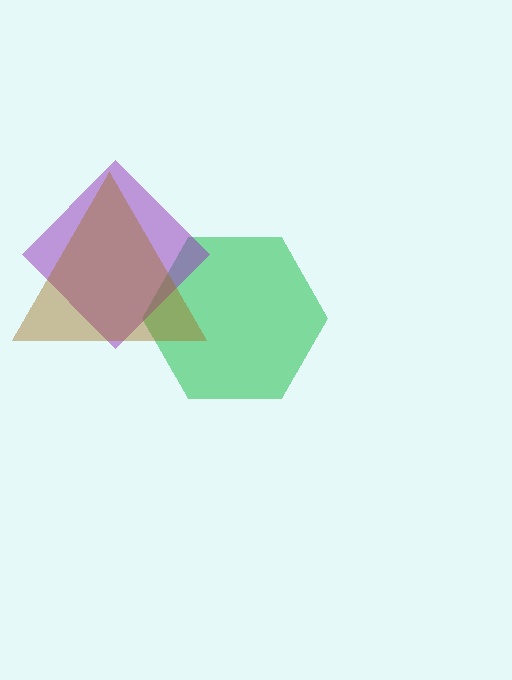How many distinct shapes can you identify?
There are 3 distinct shapes: a green hexagon, a purple diamond, a brown triangle.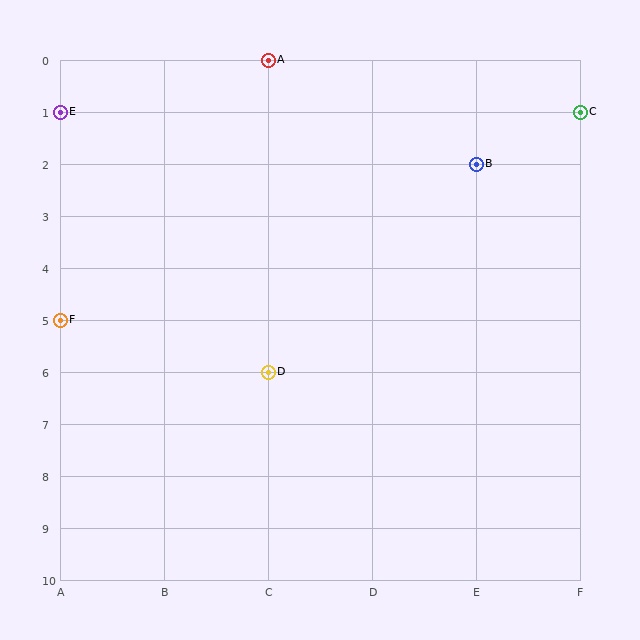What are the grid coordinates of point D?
Point D is at grid coordinates (C, 6).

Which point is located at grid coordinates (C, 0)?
Point A is at (C, 0).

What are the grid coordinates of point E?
Point E is at grid coordinates (A, 1).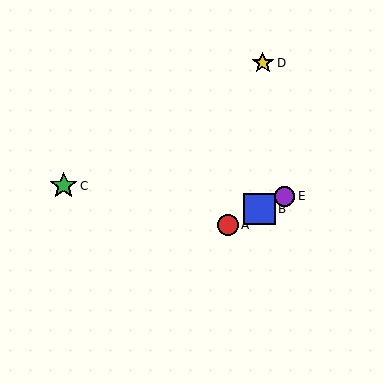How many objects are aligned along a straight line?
3 objects (A, B, E) are aligned along a straight line.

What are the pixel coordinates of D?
Object D is at (263, 63).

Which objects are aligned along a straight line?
Objects A, B, E are aligned along a straight line.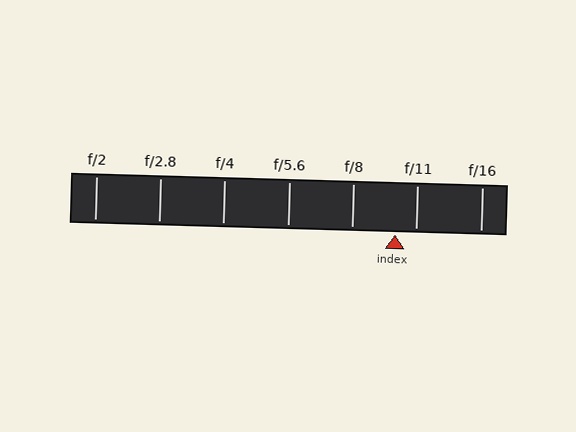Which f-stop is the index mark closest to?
The index mark is closest to f/11.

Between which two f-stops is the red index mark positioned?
The index mark is between f/8 and f/11.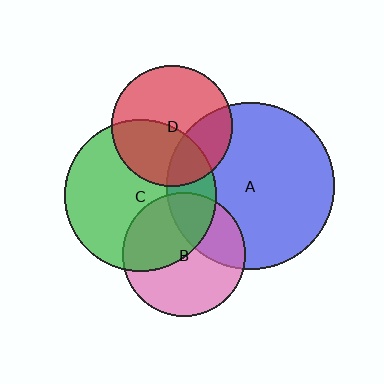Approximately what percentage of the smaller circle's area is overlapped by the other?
Approximately 45%.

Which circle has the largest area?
Circle A (blue).